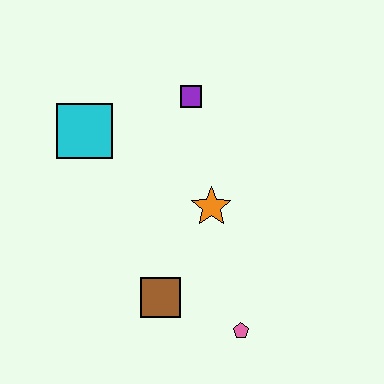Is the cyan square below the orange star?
No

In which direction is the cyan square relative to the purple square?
The cyan square is to the left of the purple square.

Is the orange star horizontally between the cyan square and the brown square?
No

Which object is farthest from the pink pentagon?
The cyan square is farthest from the pink pentagon.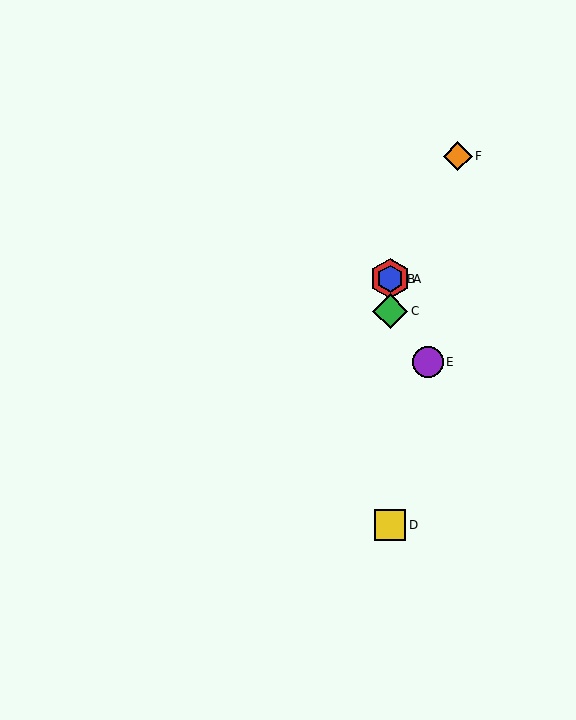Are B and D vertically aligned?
Yes, both are at x≈390.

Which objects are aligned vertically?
Objects A, B, C, D are aligned vertically.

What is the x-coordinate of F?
Object F is at x≈458.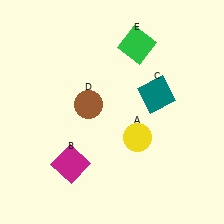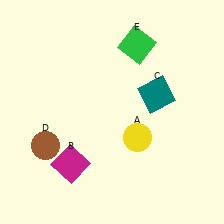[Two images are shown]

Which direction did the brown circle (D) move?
The brown circle (D) moved left.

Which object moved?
The brown circle (D) moved left.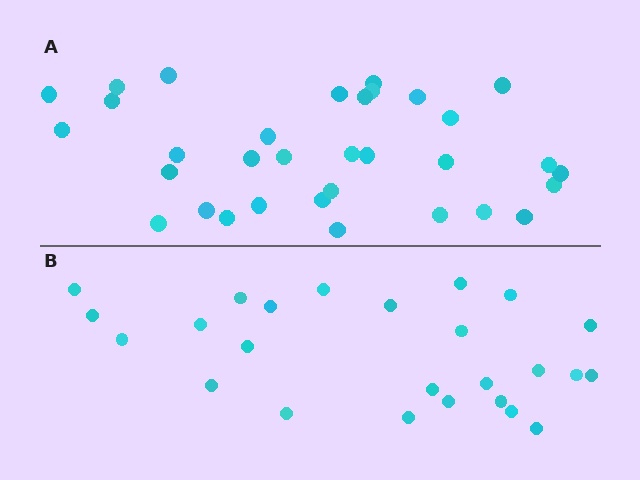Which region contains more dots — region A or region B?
Region A (the top region) has more dots.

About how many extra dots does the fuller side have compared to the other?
Region A has roughly 8 or so more dots than region B.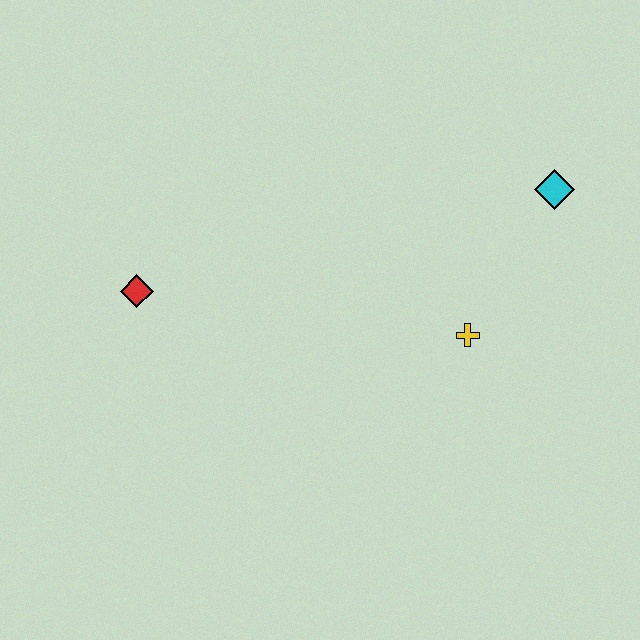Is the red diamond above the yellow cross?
Yes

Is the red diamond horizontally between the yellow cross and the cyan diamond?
No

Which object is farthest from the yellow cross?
The red diamond is farthest from the yellow cross.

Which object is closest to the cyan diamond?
The yellow cross is closest to the cyan diamond.